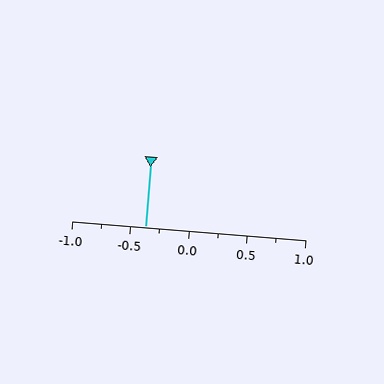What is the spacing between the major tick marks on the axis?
The major ticks are spaced 0.5 apart.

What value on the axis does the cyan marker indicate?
The marker indicates approximately -0.38.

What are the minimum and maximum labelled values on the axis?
The axis runs from -1.0 to 1.0.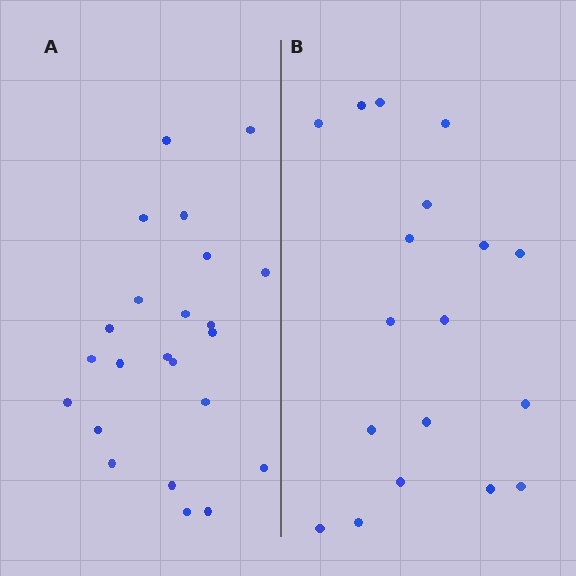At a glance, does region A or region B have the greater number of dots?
Region A (the left region) has more dots.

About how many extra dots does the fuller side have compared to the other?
Region A has about 5 more dots than region B.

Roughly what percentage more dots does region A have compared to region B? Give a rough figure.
About 30% more.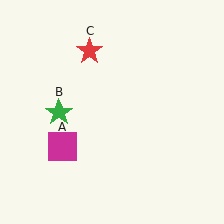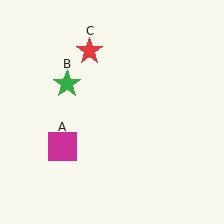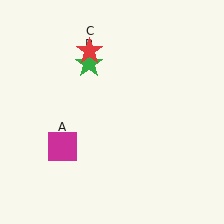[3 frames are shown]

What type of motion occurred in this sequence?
The green star (object B) rotated clockwise around the center of the scene.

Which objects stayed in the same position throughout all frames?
Magenta square (object A) and red star (object C) remained stationary.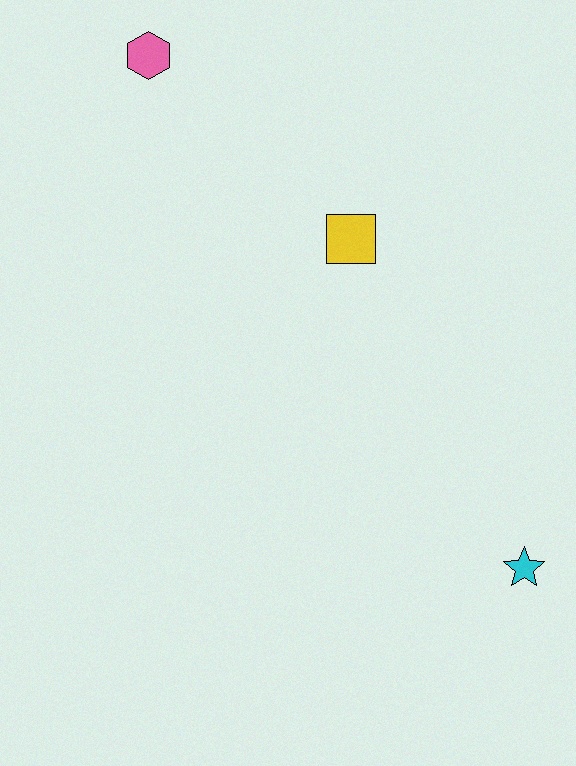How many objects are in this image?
There are 3 objects.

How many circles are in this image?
There are no circles.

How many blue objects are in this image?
There are no blue objects.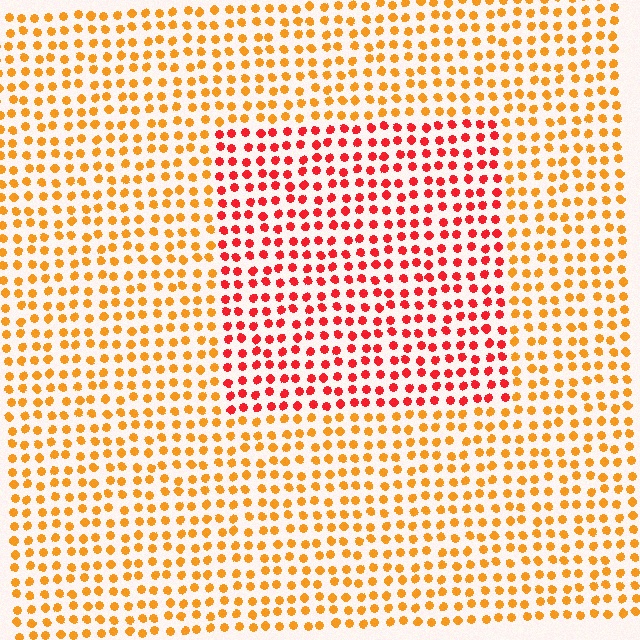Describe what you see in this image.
The image is filled with small orange elements in a uniform arrangement. A rectangle-shaped region is visible where the elements are tinted to a slightly different hue, forming a subtle color boundary.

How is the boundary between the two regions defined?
The boundary is defined purely by a slight shift in hue (about 38 degrees). Spacing, size, and orientation are identical on both sides.